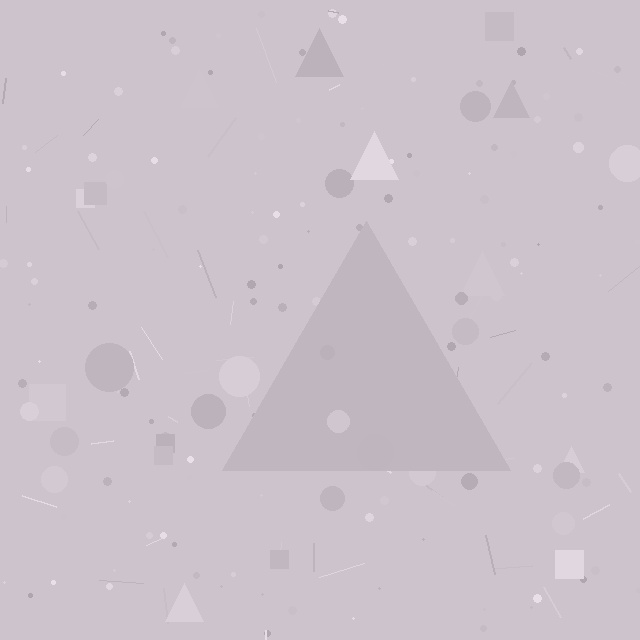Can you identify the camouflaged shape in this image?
The camouflaged shape is a triangle.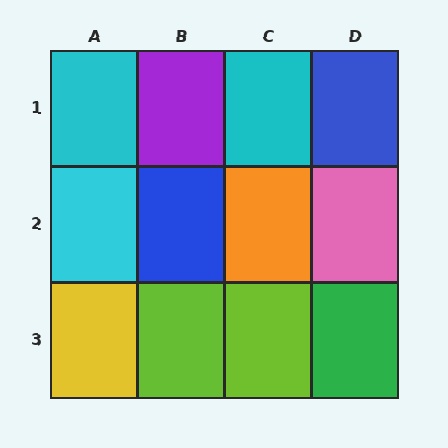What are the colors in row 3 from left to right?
Yellow, lime, lime, green.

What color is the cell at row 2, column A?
Cyan.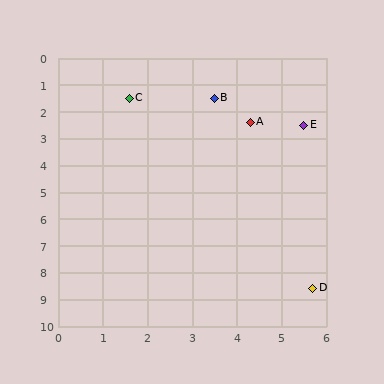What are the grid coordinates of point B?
Point B is at approximately (3.5, 1.5).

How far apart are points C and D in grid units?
Points C and D are about 8.2 grid units apart.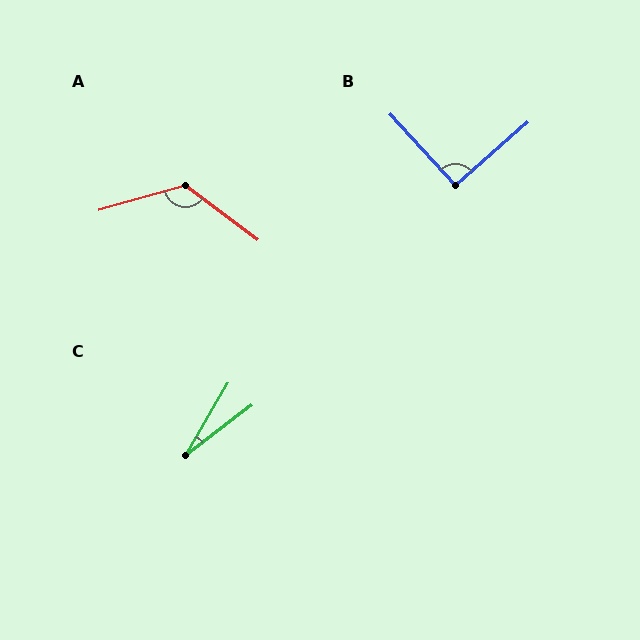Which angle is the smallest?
C, at approximately 22 degrees.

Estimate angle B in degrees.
Approximately 91 degrees.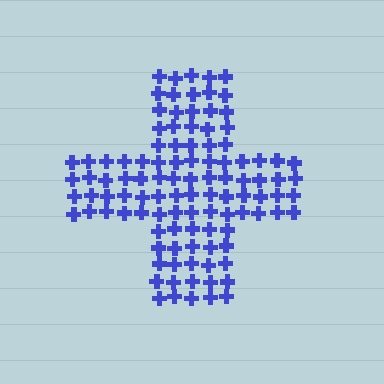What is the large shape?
The large shape is a cross.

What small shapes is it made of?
It is made of small crosses.